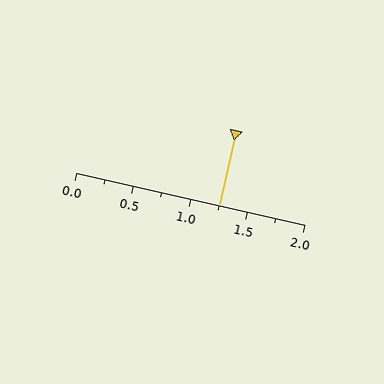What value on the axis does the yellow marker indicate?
The marker indicates approximately 1.25.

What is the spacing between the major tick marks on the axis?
The major ticks are spaced 0.5 apart.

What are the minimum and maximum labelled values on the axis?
The axis runs from 0.0 to 2.0.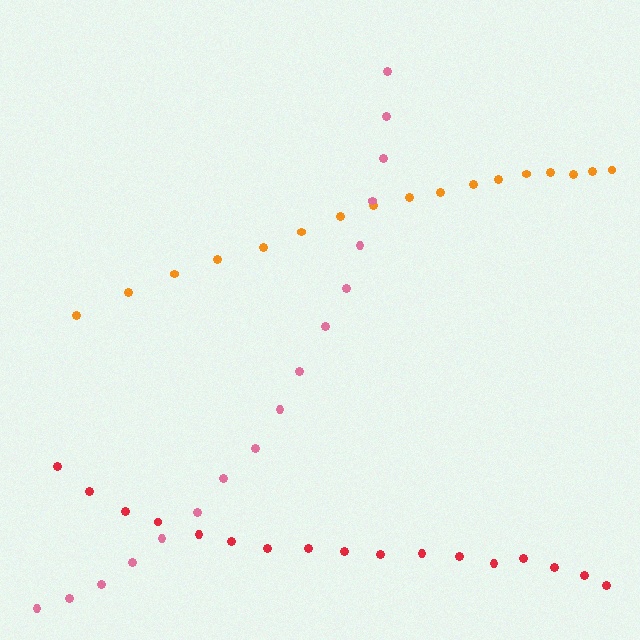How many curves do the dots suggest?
There are 3 distinct paths.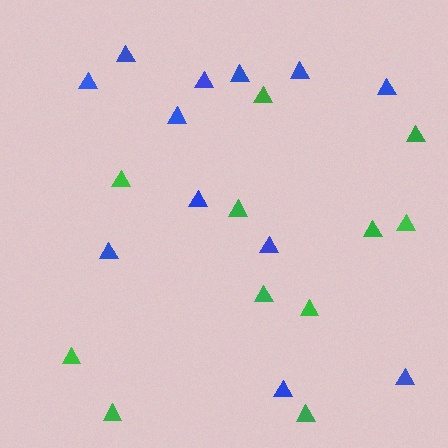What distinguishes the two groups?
There are 2 groups: one group of blue triangles (12) and one group of green triangles (11).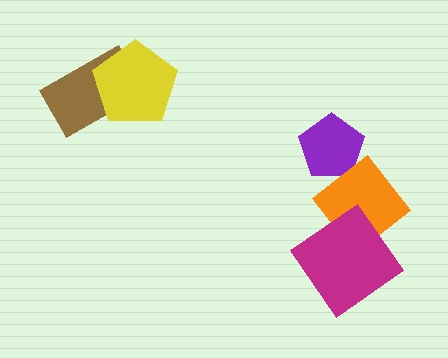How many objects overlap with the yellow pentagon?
1 object overlaps with the yellow pentagon.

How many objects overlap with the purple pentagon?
0 objects overlap with the purple pentagon.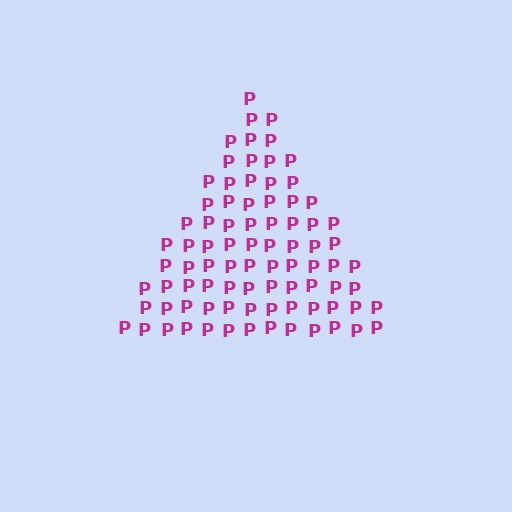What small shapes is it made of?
It is made of small letter P's.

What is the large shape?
The large shape is a triangle.